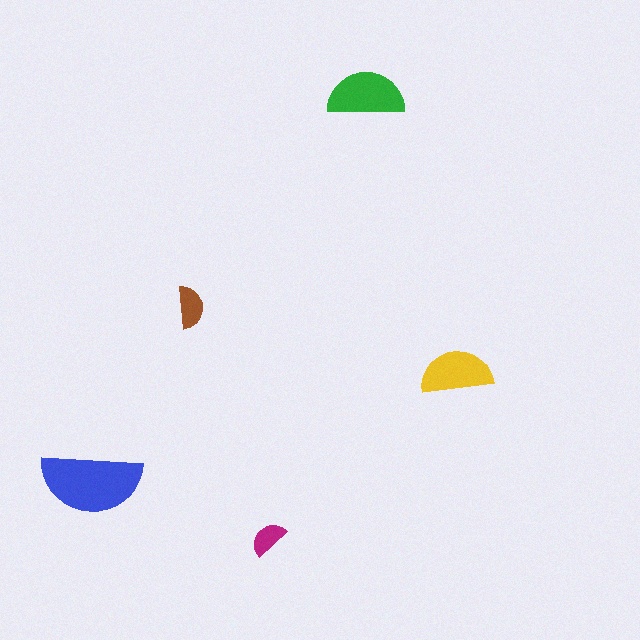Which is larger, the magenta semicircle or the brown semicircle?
The brown one.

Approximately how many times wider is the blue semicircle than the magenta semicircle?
About 2.5 times wider.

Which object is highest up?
The green semicircle is topmost.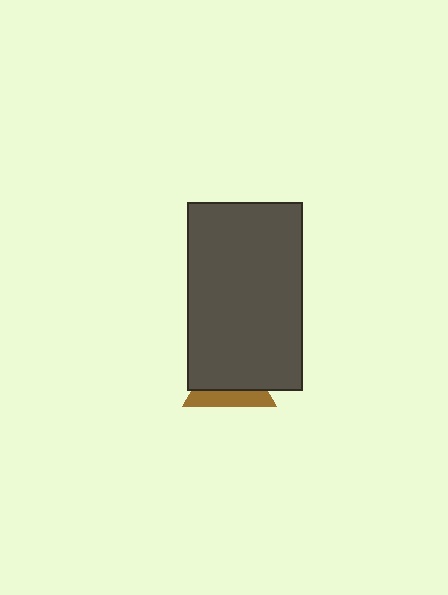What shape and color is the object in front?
The object in front is a dark gray rectangle.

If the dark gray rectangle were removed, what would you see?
You would see the complete brown triangle.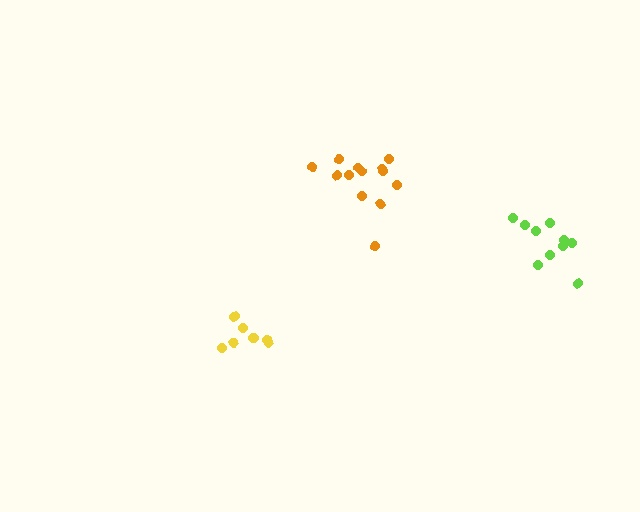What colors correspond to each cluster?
The clusters are colored: yellow, orange, lime.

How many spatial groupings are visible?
There are 3 spatial groupings.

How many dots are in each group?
Group 1: 7 dots, Group 2: 13 dots, Group 3: 10 dots (30 total).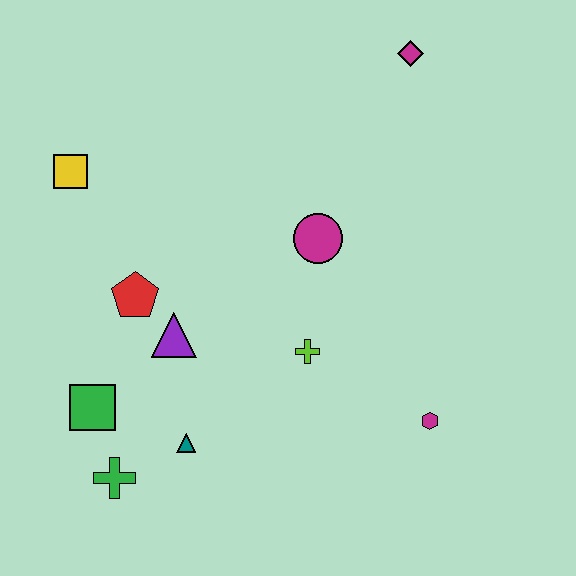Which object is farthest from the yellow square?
The magenta hexagon is farthest from the yellow square.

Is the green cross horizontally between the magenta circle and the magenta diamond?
No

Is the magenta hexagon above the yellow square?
No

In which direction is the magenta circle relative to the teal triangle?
The magenta circle is above the teal triangle.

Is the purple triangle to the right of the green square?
Yes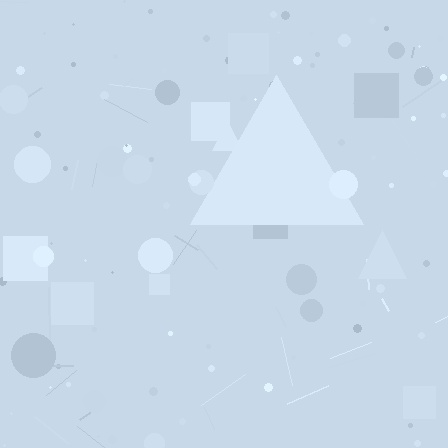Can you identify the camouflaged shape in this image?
The camouflaged shape is a triangle.